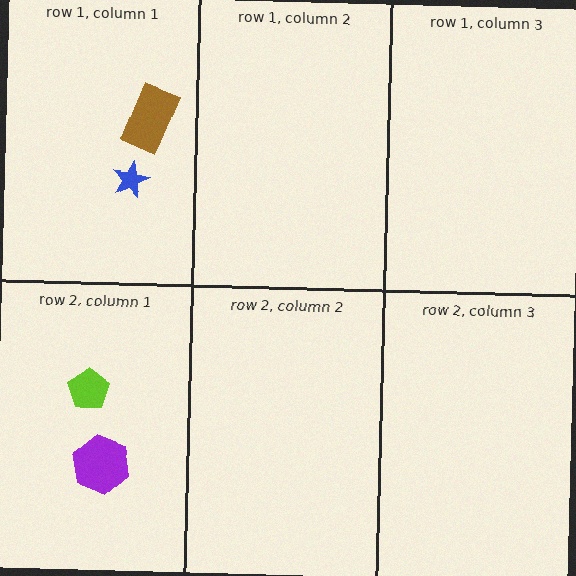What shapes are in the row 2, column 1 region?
The lime pentagon, the purple hexagon.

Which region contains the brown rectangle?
The row 1, column 1 region.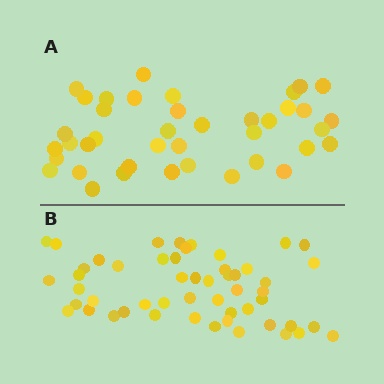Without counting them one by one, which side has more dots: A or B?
Region B (the bottom region) has more dots.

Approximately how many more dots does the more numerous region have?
Region B has roughly 12 or so more dots than region A.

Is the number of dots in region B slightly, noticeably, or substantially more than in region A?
Region B has noticeably more, but not dramatically so. The ratio is roughly 1.3 to 1.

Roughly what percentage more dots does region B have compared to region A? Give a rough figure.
About 30% more.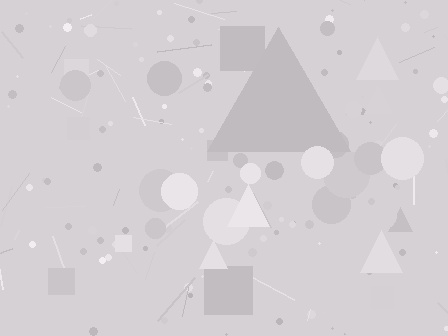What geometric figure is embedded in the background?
A triangle is embedded in the background.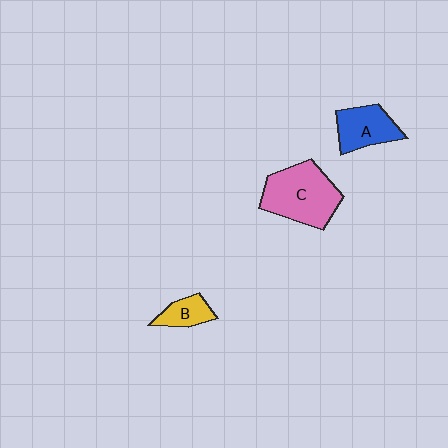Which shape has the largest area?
Shape C (pink).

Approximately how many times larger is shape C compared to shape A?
Approximately 1.6 times.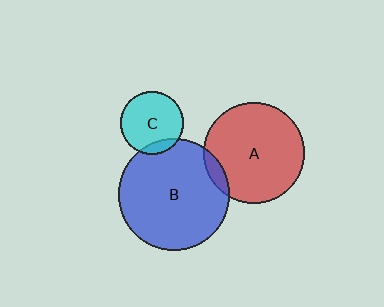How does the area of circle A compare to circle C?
Approximately 2.6 times.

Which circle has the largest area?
Circle B (blue).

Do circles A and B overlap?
Yes.